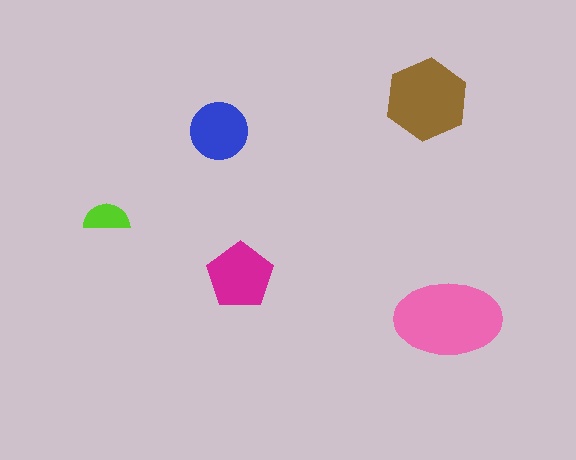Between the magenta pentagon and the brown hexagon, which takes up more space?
The brown hexagon.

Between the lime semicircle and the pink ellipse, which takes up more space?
The pink ellipse.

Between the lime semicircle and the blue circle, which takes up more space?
The blue circle.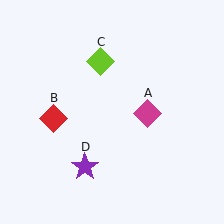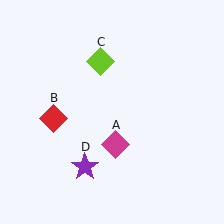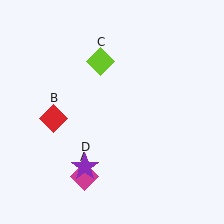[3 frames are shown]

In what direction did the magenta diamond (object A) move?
The magenta diamond (object A) moved down and to the left.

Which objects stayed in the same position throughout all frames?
Red diamond (object B) and lime diamond (object C) and purple star (object D) remained stationary.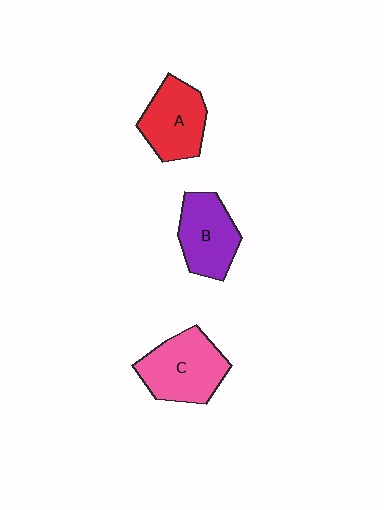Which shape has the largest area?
Shape C (pink).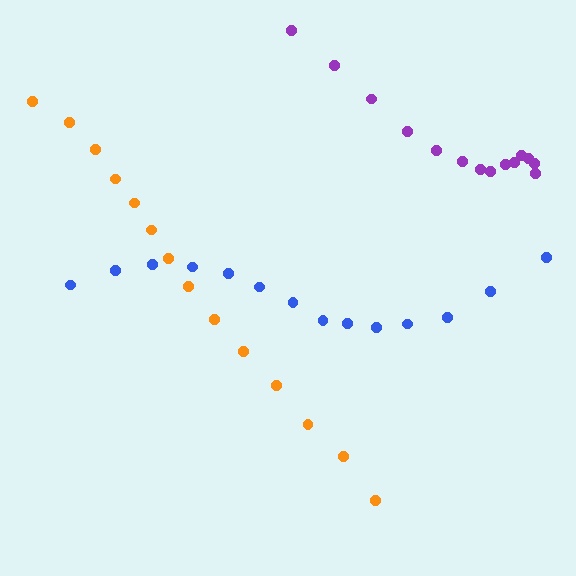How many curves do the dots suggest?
There are 3 distinct paths.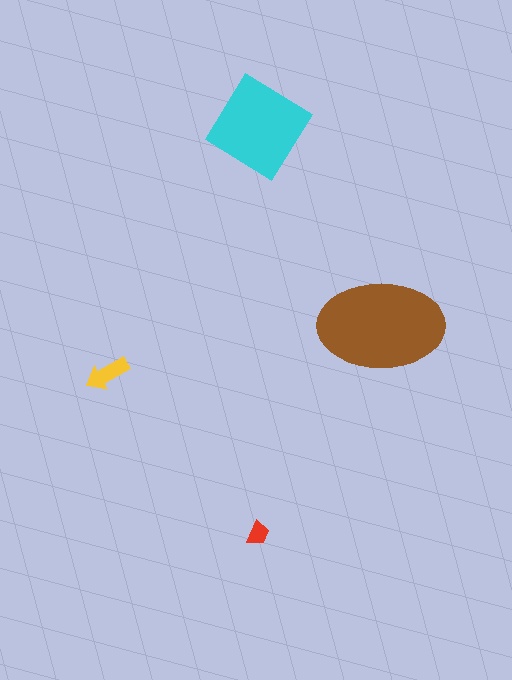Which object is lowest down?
The red trapezoid is bottommost.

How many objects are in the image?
There are 4 objects in the image.